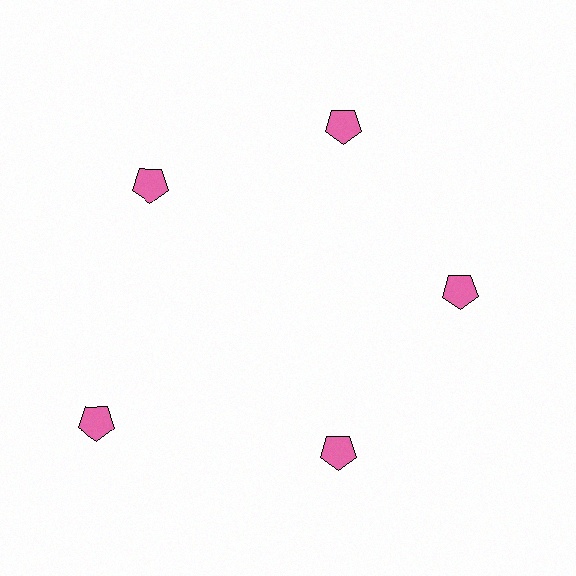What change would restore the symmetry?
The symmetry would be restored by moving it inward, back onto the ring so that all 5 pentagons sit at equal angles and equal distance from the center.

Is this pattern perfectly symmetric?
No. The 5 pink pentagons are arranged in a ring, but one element near the 8 o'clock position is pushed outward from the center, breaking the 5-fold rotational symmetry.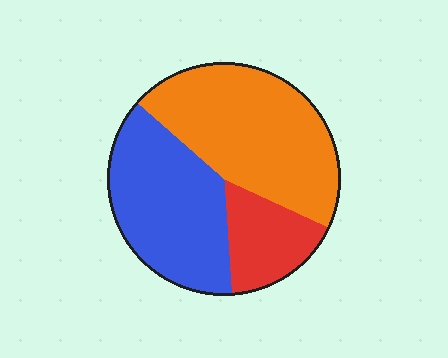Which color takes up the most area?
Orange, at roughly 45%.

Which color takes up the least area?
Red, at roughly 15%.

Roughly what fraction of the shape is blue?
Blue covers about 40% of the shape.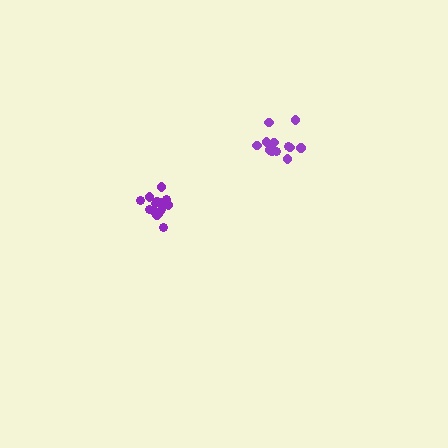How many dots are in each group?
Group 1: 12 dots, Group 2: 14 dots (26 total).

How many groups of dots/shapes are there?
There are 2 groups.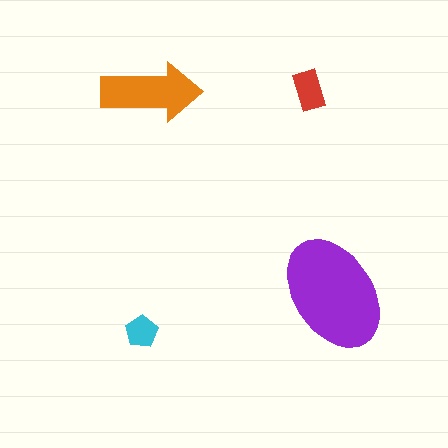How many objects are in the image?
There are 4 objects in the image.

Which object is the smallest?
The cyan pentagon.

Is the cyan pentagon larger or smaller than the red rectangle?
Smaller.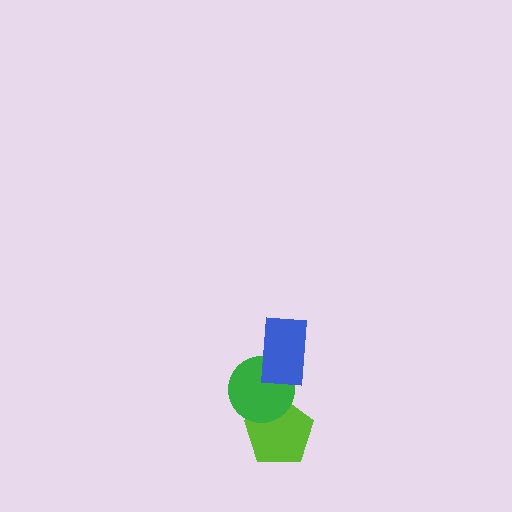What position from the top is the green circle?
The green circle is 2nd from the top.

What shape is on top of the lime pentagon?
The green circle is on top of the lime pentagon.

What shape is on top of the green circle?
The blue rectangle is on top of the green circle.